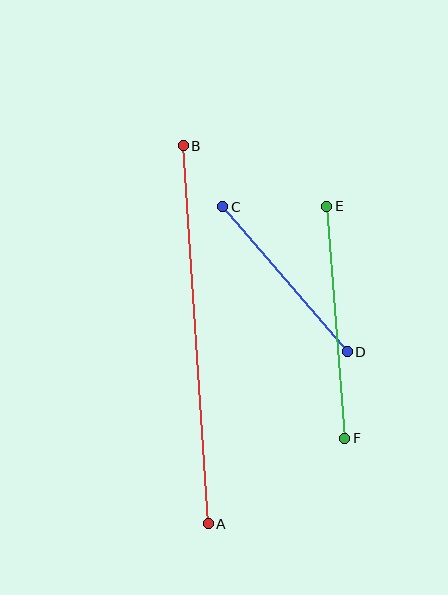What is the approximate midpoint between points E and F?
The midpoint is at approximately (336, 322) pixels.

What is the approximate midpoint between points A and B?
The midpoint is at approximately (196, 335) pixels.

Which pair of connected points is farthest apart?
Points A and B are farthest apart.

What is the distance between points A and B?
The distance is approximately 379 pixels.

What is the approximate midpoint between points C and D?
The midpoint is at approximately (285, 279) pixels.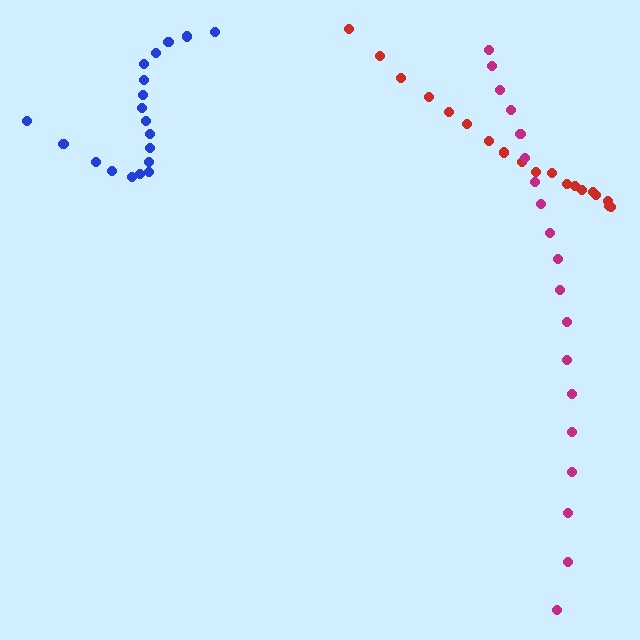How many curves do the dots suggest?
There are 3 distinct paths.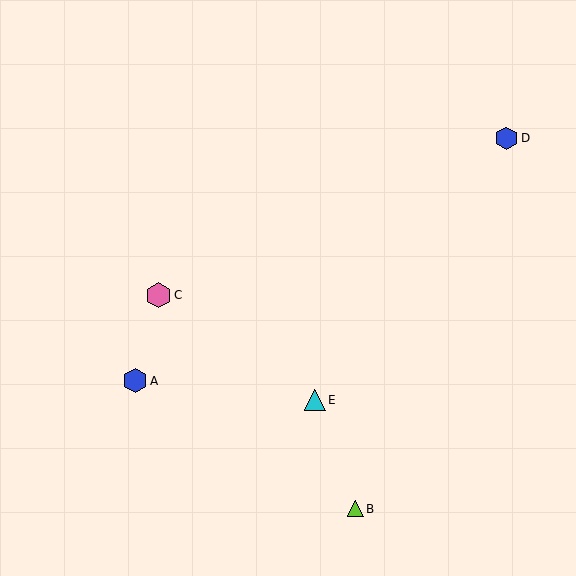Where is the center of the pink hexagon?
The center of the pink hexagon is at (158, 295).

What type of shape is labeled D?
Shape D is a blue hexagon.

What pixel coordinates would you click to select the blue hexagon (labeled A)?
Click at (135, 381) to select the blue hexagon A.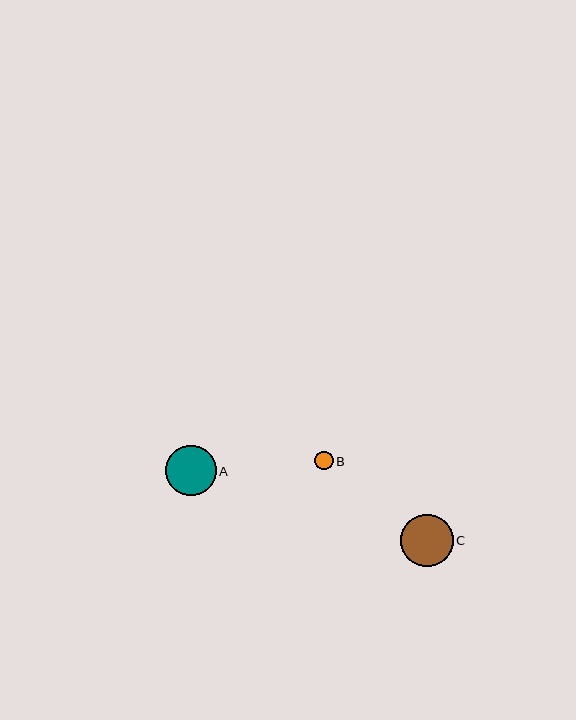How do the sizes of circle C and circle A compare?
Circle C and circle A are approximately the same size.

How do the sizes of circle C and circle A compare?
Circle C and circle A are approximately the same size.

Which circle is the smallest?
Circle B is the smallest with a size of approximately 18 pixels.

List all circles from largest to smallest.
From largest to smallest: C, A, B.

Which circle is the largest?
Circle C is the largest with a size of approximately 52 pixels.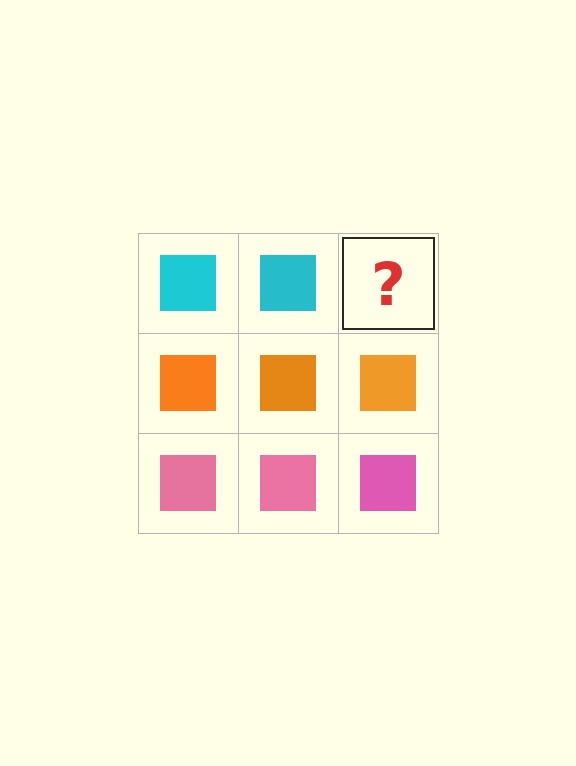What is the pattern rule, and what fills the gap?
The rule is that each row has a consistent color. The gap should be filled with a cyan square.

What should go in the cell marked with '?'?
The missing cell should contain a cyan square.